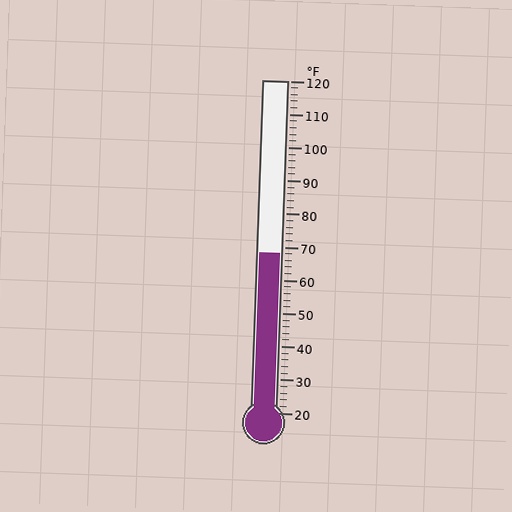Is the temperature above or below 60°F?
The temperature is above 60°F.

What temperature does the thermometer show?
The thermometer shows approximately 68°F.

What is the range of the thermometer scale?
The thermometer scale ranges from 20°F to 120°F.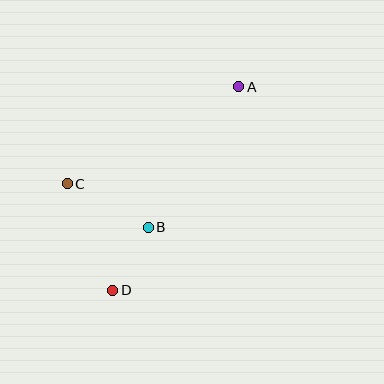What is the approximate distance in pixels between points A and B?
The distance between A and B is approximately 167 pixels.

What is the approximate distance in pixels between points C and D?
The distance between C and D is approximately 116 pixels.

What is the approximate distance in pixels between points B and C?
The distance between B and C is approximately 92 pixels.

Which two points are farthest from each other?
Points A and D are farthest from each other.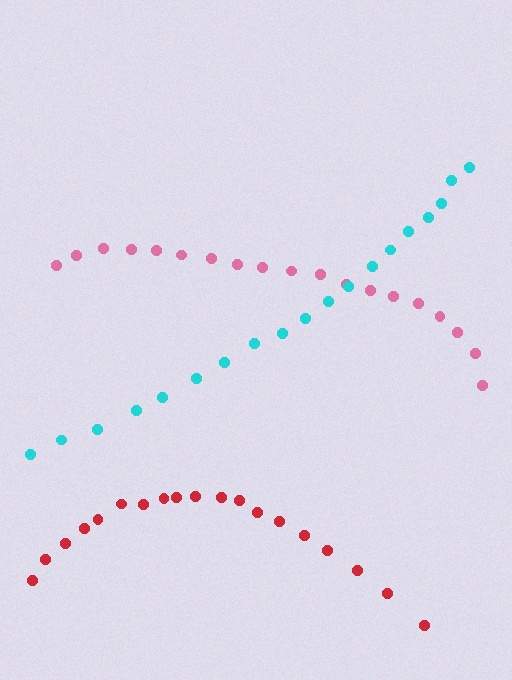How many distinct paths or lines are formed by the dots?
There are 3 distinct paths.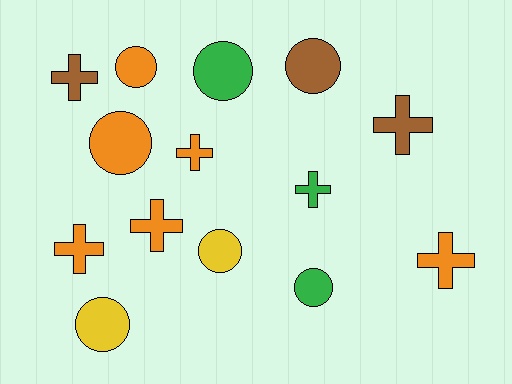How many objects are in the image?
There are 14 objects.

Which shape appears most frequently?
Circle, with 7 objects.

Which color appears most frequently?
Orange, with 6 objects.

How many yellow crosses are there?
There are no yellow crosses.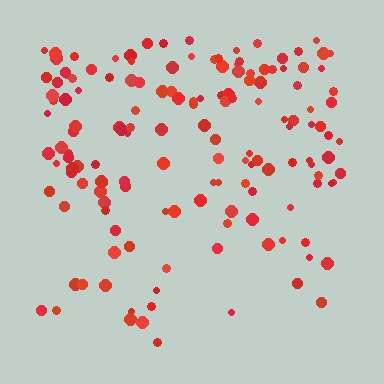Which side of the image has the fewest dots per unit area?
The bottom.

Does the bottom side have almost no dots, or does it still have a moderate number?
Still a moderate number, just noticeably fewer than the top.